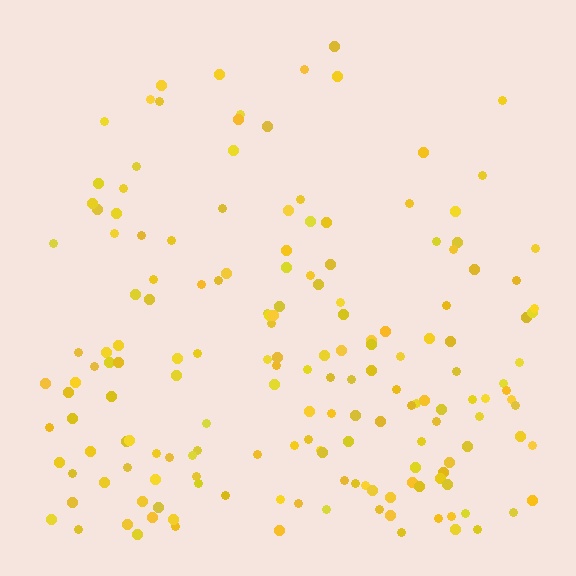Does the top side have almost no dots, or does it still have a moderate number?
Still a moderate number, just noticeably fewer than the bottom.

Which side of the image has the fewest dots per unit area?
The top.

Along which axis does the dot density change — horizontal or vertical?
Vertical.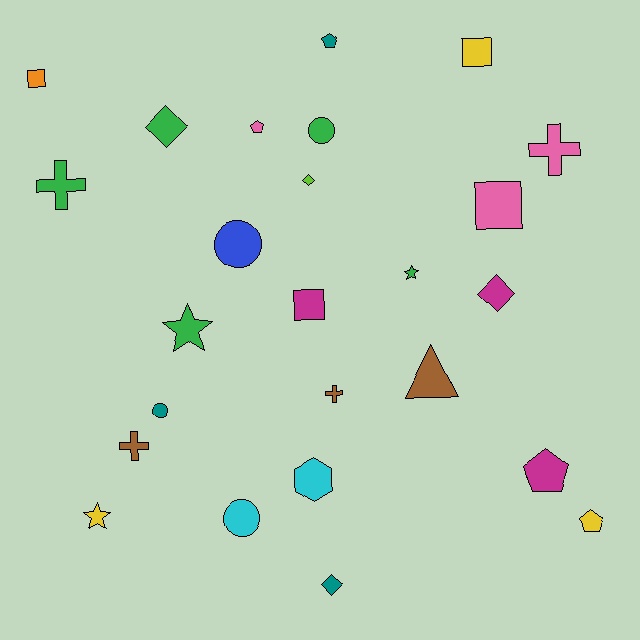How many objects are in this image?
There are 25 objects.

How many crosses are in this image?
There are 4 crosses.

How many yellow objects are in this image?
There are 3 yellow objects.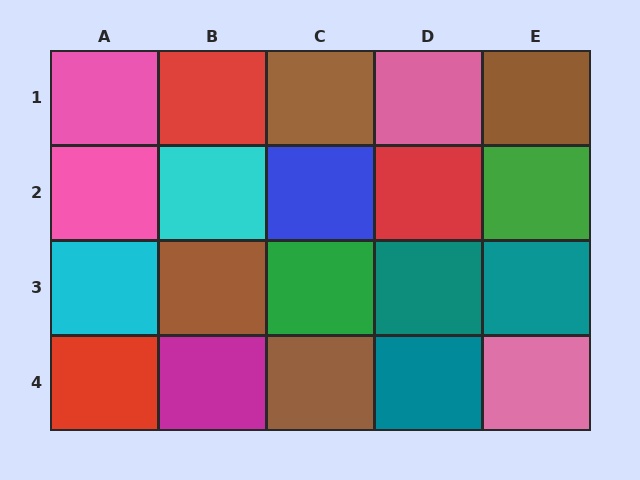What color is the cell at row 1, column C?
Brown.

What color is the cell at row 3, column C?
Green.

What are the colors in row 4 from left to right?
Red, magenta, brown, teal, pink.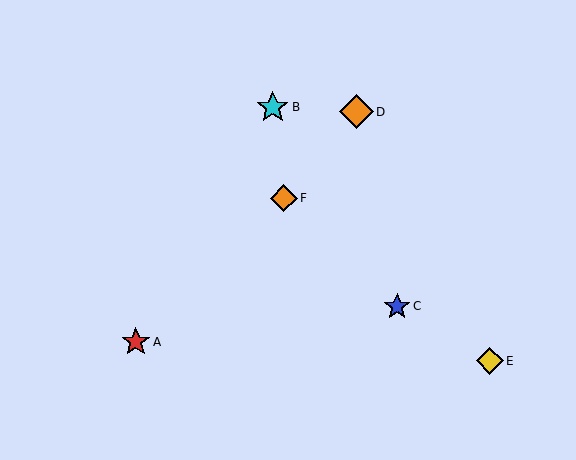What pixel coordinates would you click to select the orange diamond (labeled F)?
Click at (284, 198) to select the orange diamond F.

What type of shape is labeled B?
Shape B is a cyan star.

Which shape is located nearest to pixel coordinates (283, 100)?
The cyan star (labeled B) at (273, 107) is nearest to that location.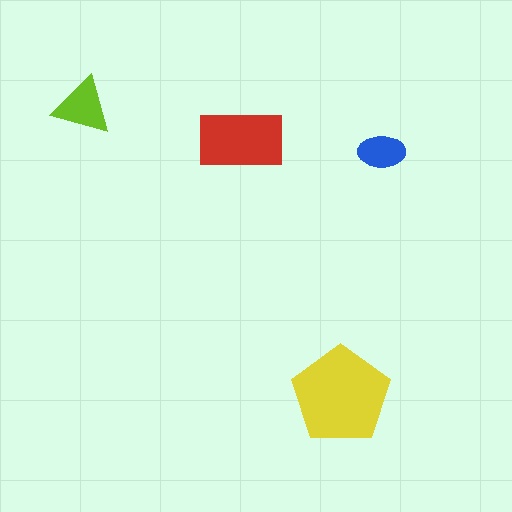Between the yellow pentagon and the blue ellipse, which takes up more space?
The yellow pentagon.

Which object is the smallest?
The blue ellipse.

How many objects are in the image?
There are 4 objects in the image.